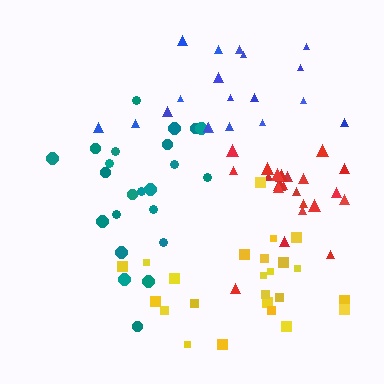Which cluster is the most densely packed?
Red.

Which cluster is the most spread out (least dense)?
Blue.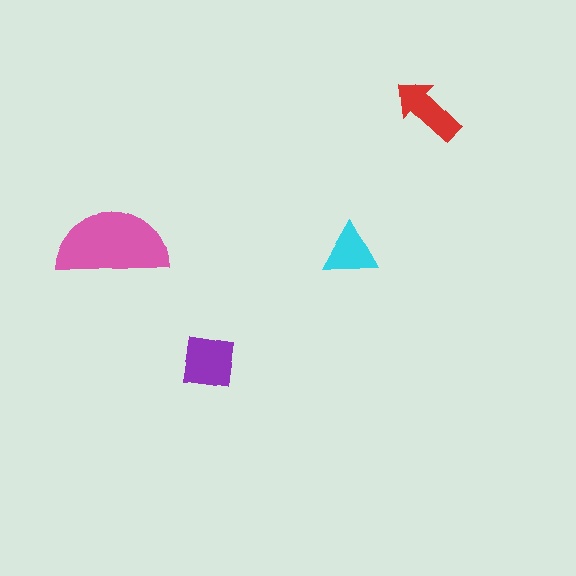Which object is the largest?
The pink semicircle.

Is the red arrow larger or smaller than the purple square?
Smaller.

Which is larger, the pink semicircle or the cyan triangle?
The pink semicircle.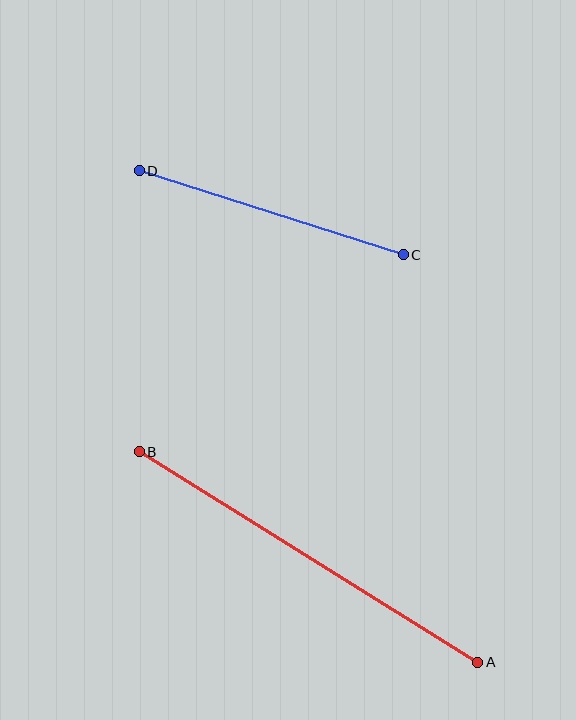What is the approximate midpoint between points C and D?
The midpoint is at approximately (271, 213) pixels.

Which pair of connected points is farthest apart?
Points A and B are farthest apart.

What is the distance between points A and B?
The distance is approximately 399 pixels.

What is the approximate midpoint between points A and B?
The midpoint is at approximately (309, 557) pixels.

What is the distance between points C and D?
The distance is approximately 277 pixels.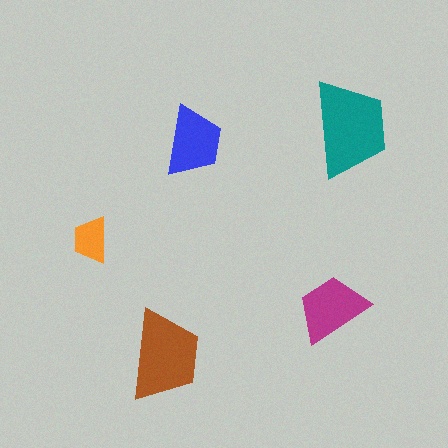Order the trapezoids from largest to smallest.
the teal one, the brown one, the magenta one, the blue one, the orange one.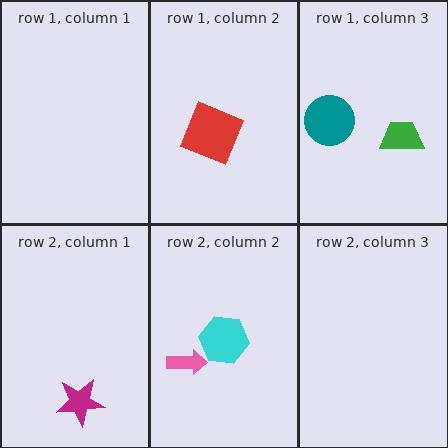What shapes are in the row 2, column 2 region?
The cyan hexagon, the pink arrow.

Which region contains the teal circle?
The row 1, column 3 region.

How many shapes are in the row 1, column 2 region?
1.